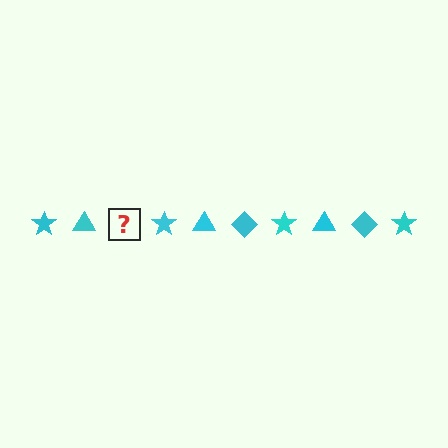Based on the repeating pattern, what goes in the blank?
The blank should be a cyan diamond.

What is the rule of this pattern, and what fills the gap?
The rule is that the pattern cycles through star, triangle, diamond shapes in cyan. The gap should be filled with a cyan diamond.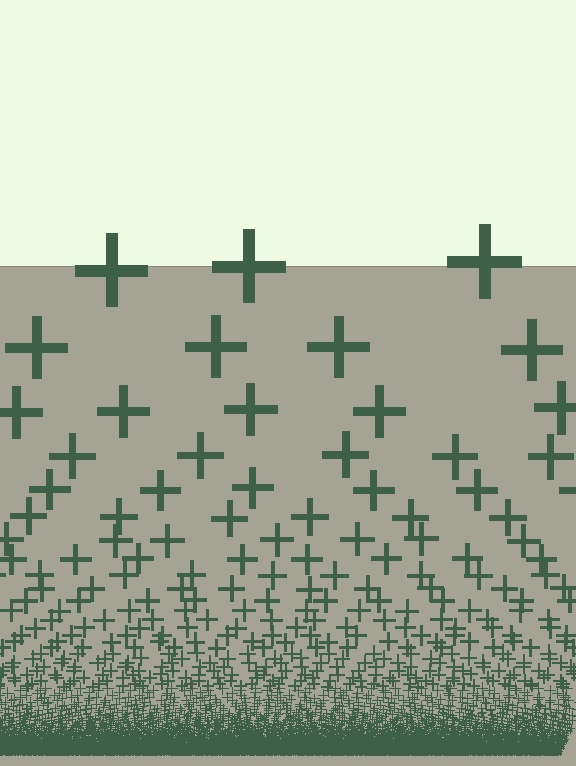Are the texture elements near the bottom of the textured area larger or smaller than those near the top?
Smaller. The gradient is inverted — elements near the bottom are smaller and denser.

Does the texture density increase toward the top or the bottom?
Density increases toward the bottom.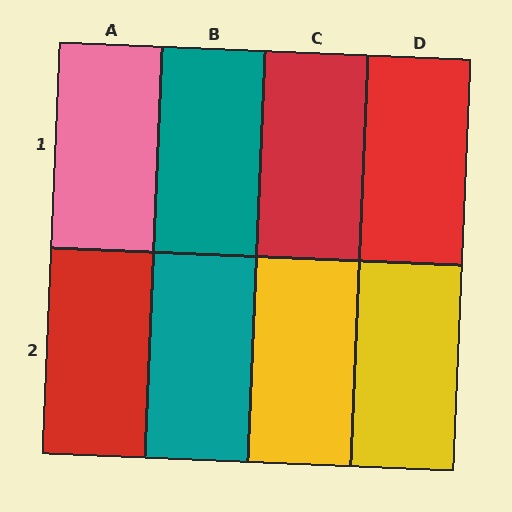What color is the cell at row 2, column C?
Yellow.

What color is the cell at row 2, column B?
Teal.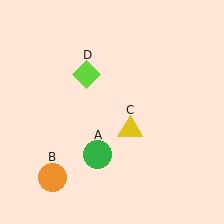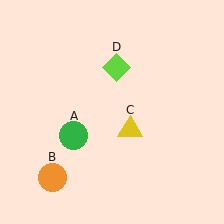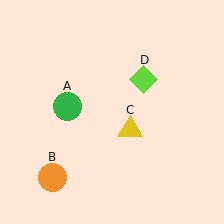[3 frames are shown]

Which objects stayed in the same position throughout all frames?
Orange circle (object B) and yellow triangle (object C) remained stationary.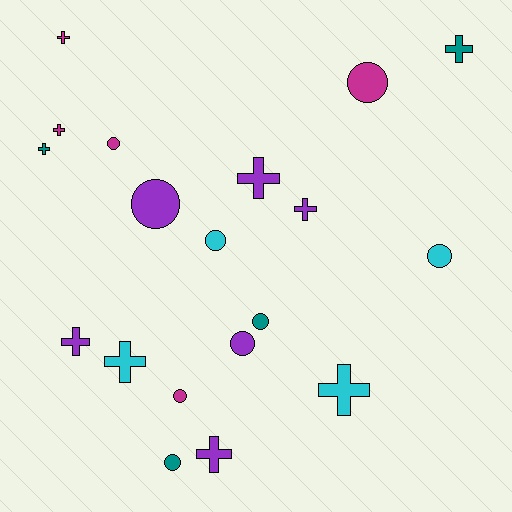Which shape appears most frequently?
Cross, with 10 objects.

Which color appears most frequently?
Purple, with 6 objects.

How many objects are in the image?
There are 19 objects.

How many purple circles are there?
There are 2 purple circles.